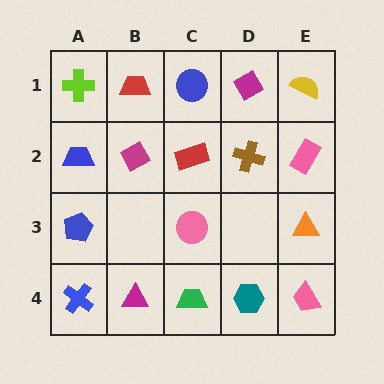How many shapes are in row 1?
5 shapes.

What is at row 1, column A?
A lime cross.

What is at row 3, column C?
A pink circle.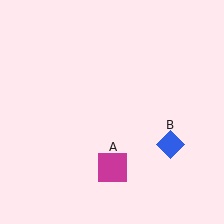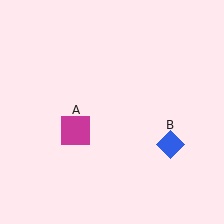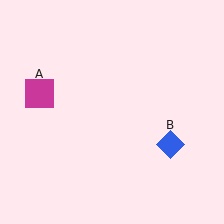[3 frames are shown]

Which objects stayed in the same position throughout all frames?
Blue diamond (object B) remained stationary.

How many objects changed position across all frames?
1 object changed position: magenta square (object A).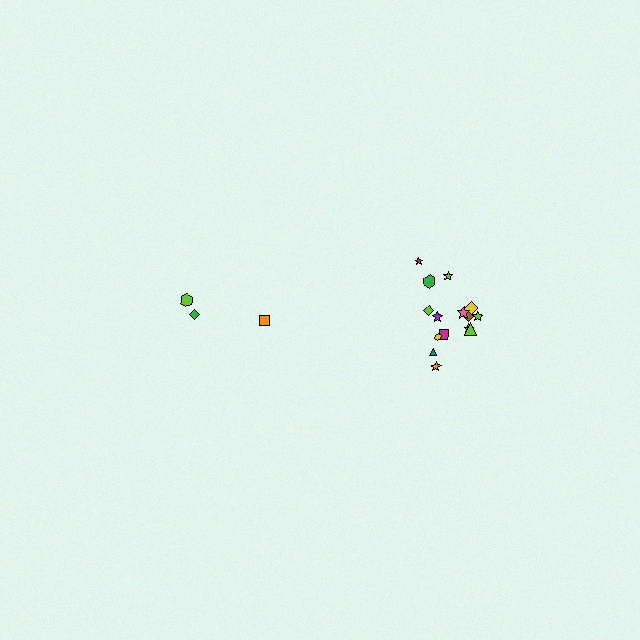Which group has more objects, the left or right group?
The right group.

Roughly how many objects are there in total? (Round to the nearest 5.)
Roughly 20 objects in total.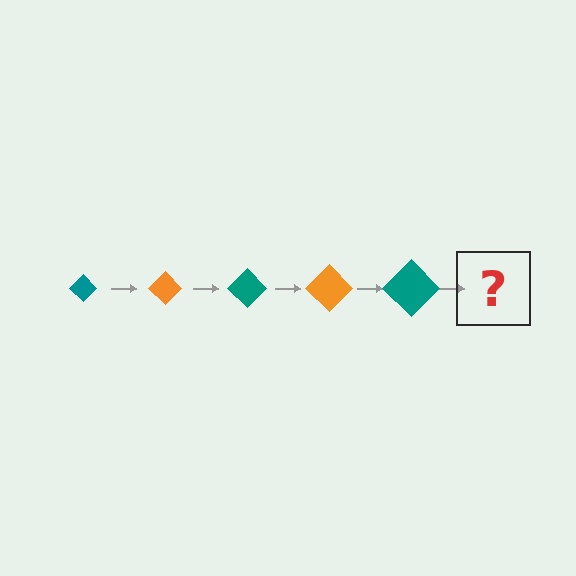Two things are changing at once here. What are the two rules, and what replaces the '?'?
The two rules are that the diamond grows larger each step and the color cycles through teal and orange. The '?' should be an orange diamond, larger than the previous one.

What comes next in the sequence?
The next element should be an orange diamond, larger than the previous one.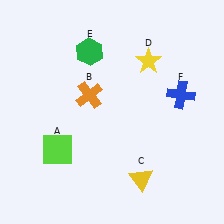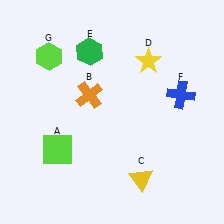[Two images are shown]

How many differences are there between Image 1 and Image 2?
There is 1 difference between the two images.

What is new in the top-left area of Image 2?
A lime hexagon (G) was added in the top-left area of Image 2.